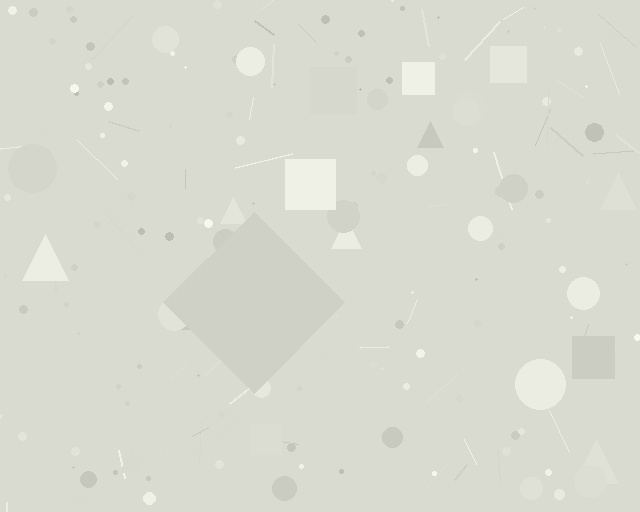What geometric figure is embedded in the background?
A diamond is embedded in the background.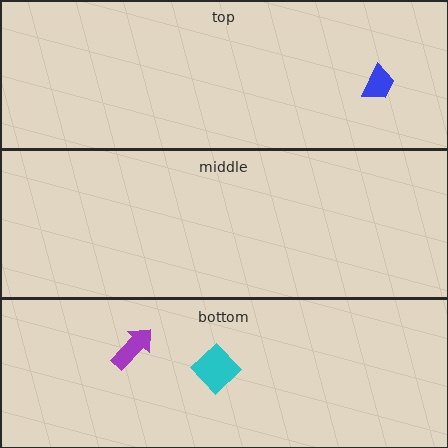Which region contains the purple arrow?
The bottom region.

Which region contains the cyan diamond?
The bottom region.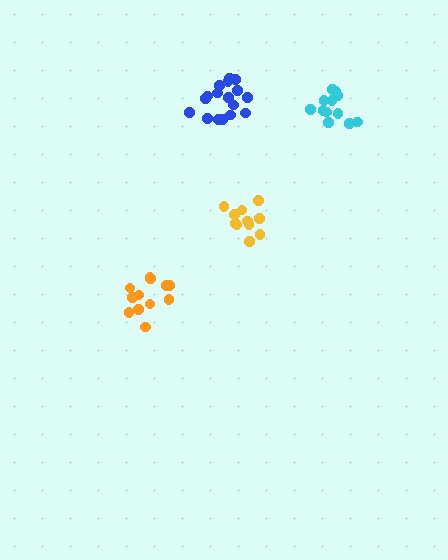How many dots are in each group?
Group 1: 12 dots, Group 2: 17 dots, Group 3: 11 dots, Group 4: 12 dots (52 total).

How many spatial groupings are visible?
There are 4 spatial groupings.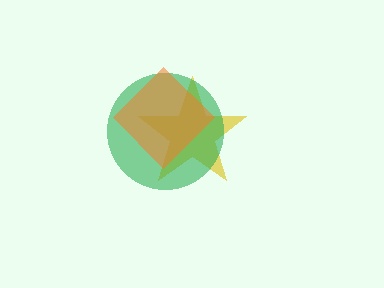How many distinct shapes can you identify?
There are 3 distinct shapes: a yellow star, a green circle, an orange diamond.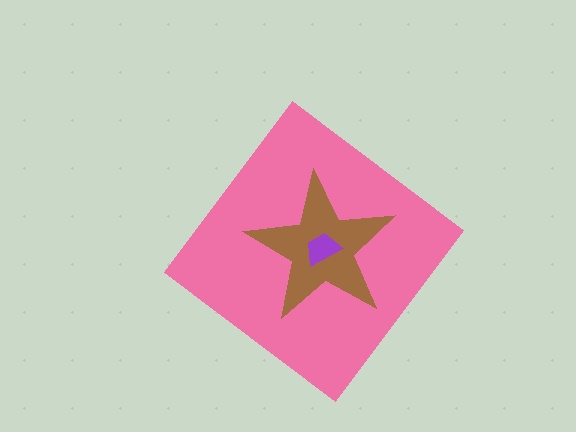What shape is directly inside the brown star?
The purple trapezoid.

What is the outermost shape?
The pink diamond.